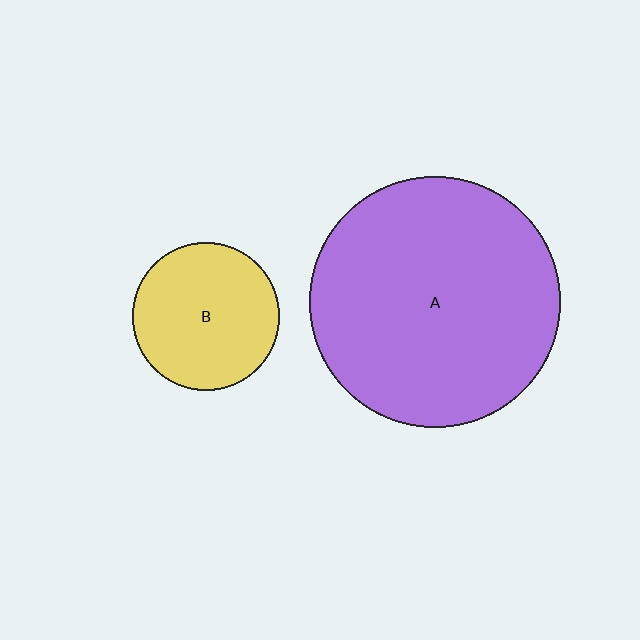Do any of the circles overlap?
No, none of the circles overlap.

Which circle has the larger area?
Circle A (purple).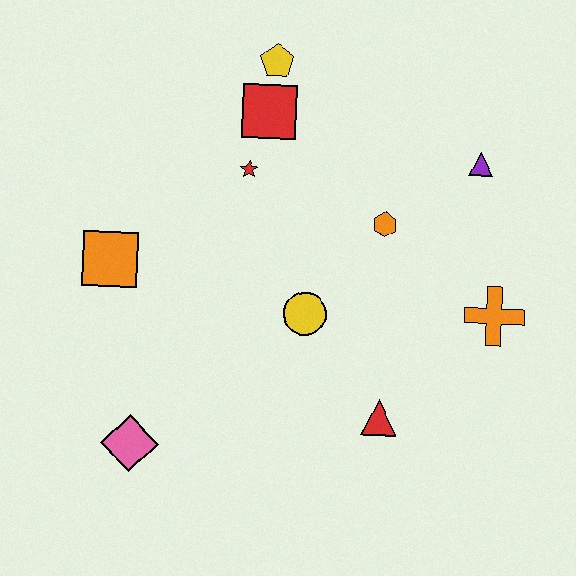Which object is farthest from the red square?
The pink diamond is farthest from the red square.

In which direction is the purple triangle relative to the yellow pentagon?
The purple triangle is to the right of the yellow pentagon.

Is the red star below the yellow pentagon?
Yes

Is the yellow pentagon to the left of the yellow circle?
Yes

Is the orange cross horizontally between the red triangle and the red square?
No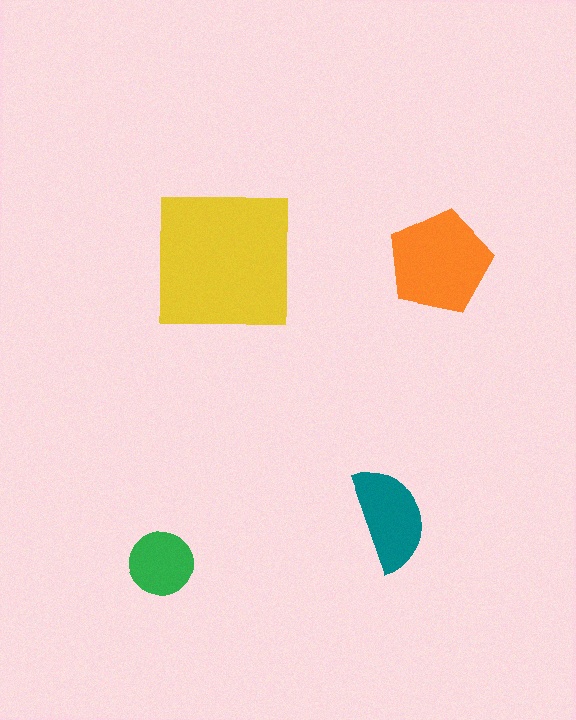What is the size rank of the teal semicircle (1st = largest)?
3rd.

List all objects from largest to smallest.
The yellow square, the orange pentagon, the teal semicircle, the green circle.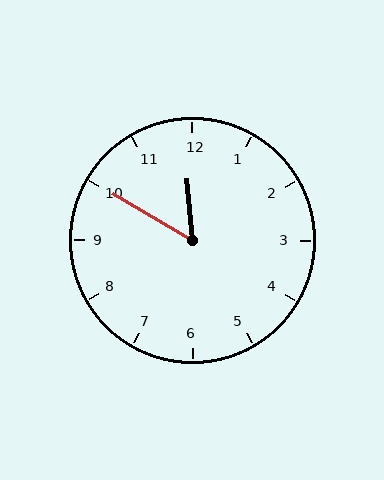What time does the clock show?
11:50.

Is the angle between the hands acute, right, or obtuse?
It is acute.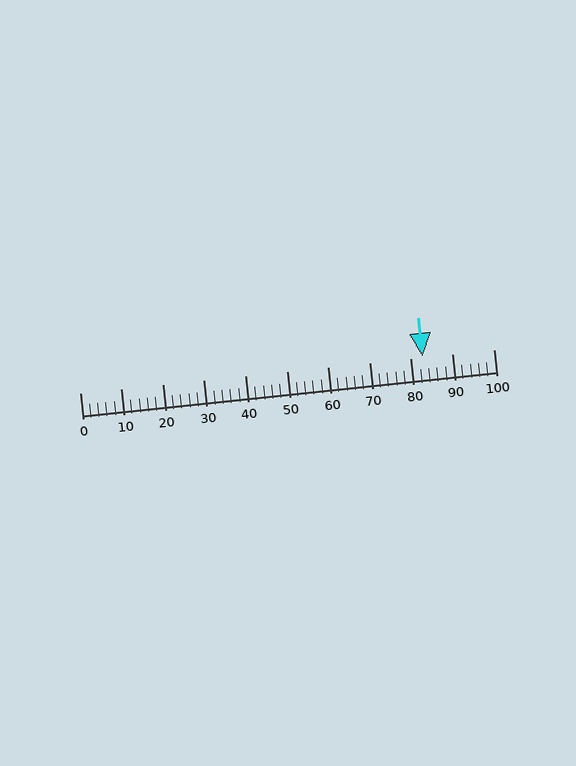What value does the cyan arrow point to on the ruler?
The cyan arrow points to approximately 83.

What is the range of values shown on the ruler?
The ruler shows values from 0 to 100.